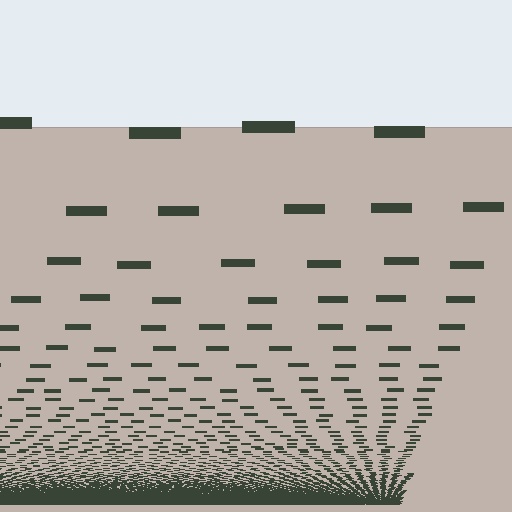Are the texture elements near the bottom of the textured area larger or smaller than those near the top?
Smaller. The gradient is inverted — elements near the bottom are smaller and denser.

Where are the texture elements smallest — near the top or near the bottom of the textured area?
Near the bottom.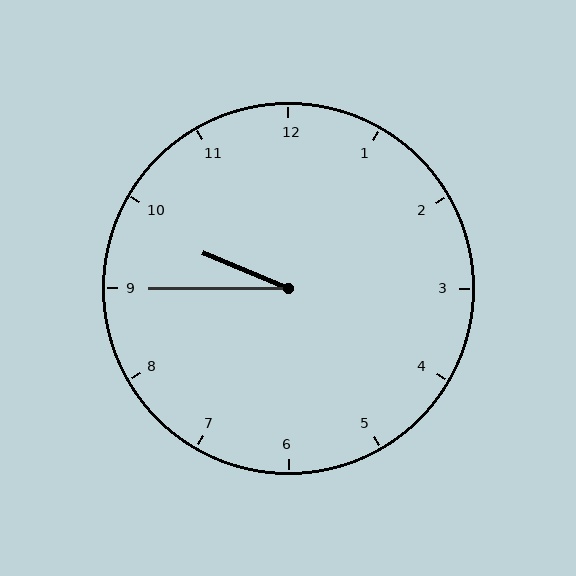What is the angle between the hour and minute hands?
Approximately 22 degrees.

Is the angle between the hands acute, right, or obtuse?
It is acute.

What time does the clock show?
9:45.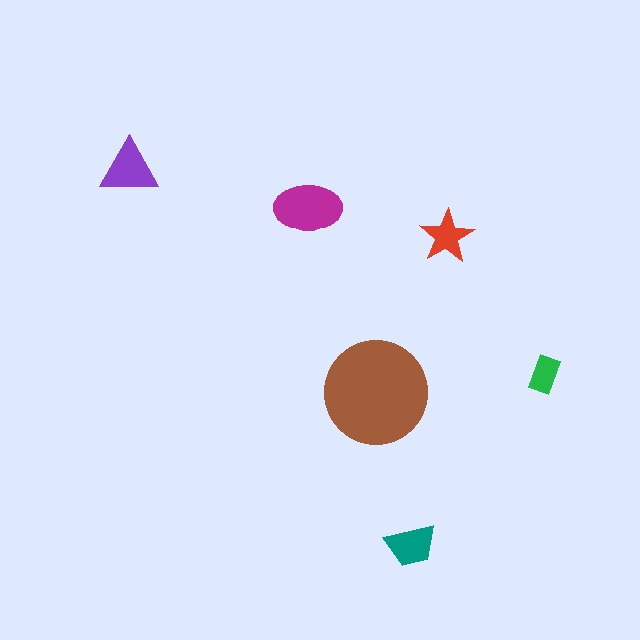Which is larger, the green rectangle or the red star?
The red star.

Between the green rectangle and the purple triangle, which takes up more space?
The purple triangle.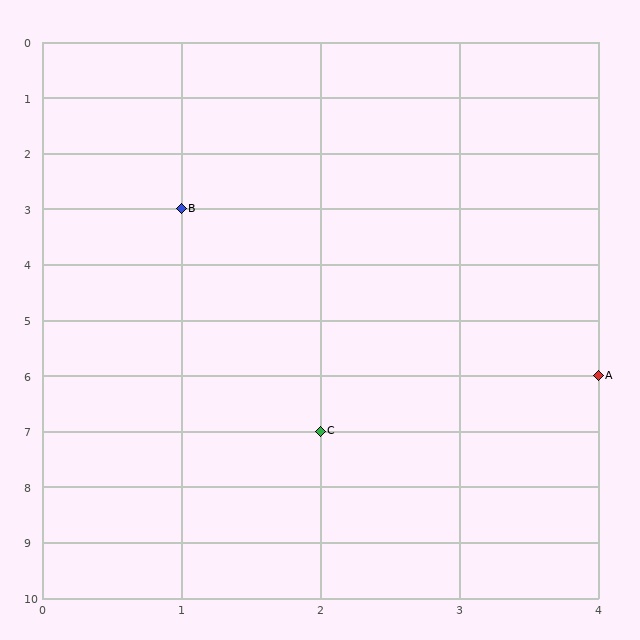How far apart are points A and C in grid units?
Points A and C are 2 columns and 1 row apart (about 2.2 grid units diagonally).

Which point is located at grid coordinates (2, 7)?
Point C is at (2, 7).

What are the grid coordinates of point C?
Point C is at grid coordinates (2, 7).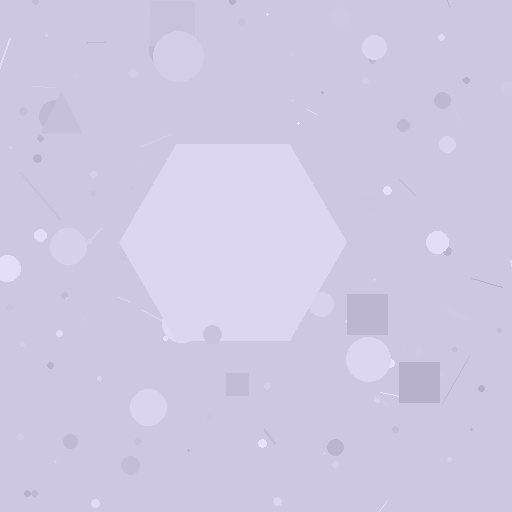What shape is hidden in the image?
A hexagon is hidden in the image.